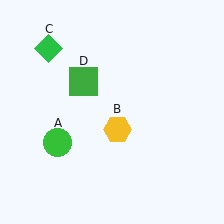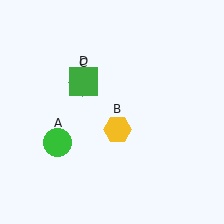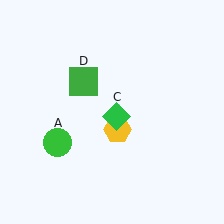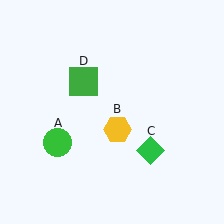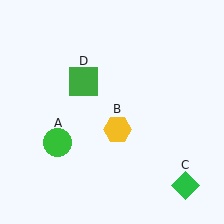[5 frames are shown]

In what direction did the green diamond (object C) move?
The green diamond (object C) moved down and to the right.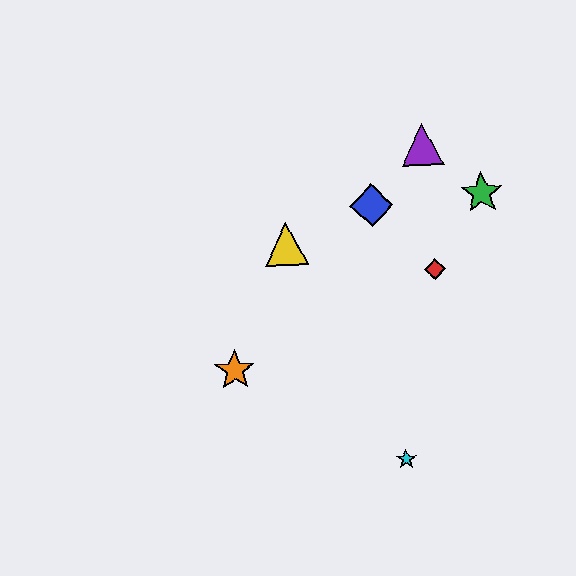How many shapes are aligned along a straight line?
3 shapes (the blue diamond, the purple triangle, the orange star) are aligned along a straight line.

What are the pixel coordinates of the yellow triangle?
The yellow triangle is at (286, 244).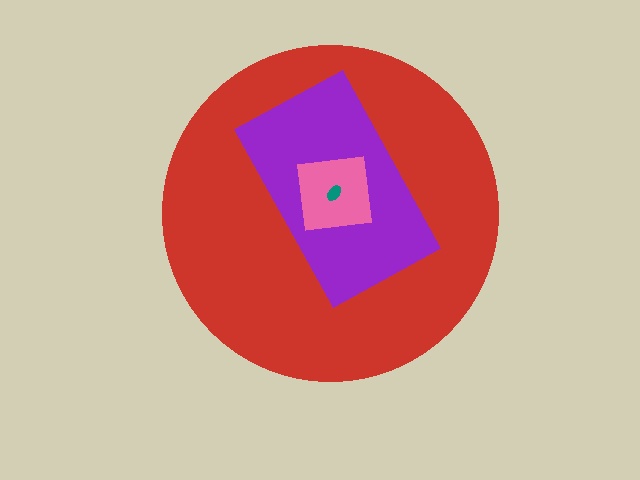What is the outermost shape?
The red circle.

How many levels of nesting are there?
4.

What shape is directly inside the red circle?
The purple rectangle.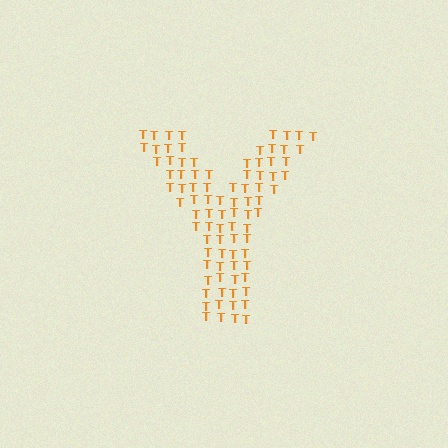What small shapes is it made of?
It is made of small letter T's.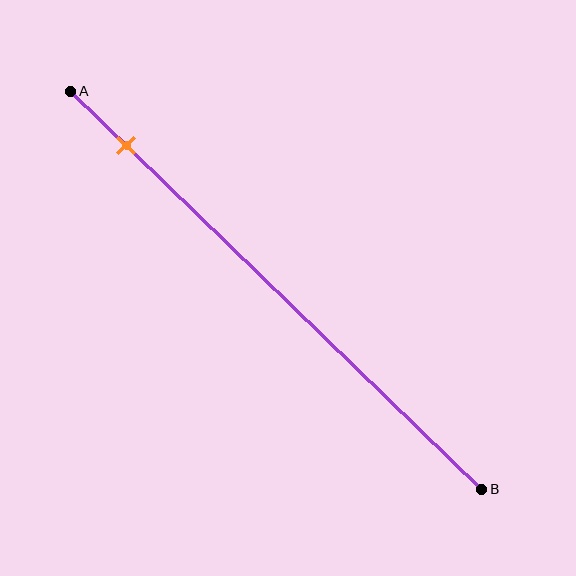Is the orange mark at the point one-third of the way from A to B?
No, the mark is at about 15% from A, not at the 33% one-third point.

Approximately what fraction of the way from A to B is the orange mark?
The orange mark is approximately 15% of the way from A to B.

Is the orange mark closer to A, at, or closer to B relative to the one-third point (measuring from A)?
The orange mark is closer to point A than the one-third point of segment AB.